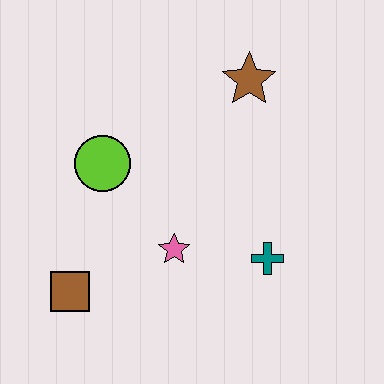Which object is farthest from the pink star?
The brown star is farthest from the pink star.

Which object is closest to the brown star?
The lime circle is closest to the brown star.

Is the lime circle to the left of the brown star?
Yes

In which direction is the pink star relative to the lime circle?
The pink star is below the lime circle.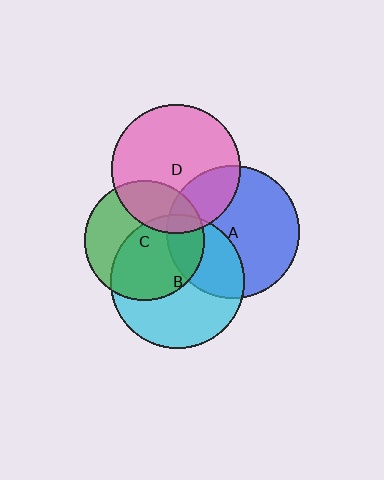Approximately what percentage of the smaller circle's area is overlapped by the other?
Approximately 35%.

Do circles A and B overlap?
Yes.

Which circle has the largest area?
Circle B (cyan).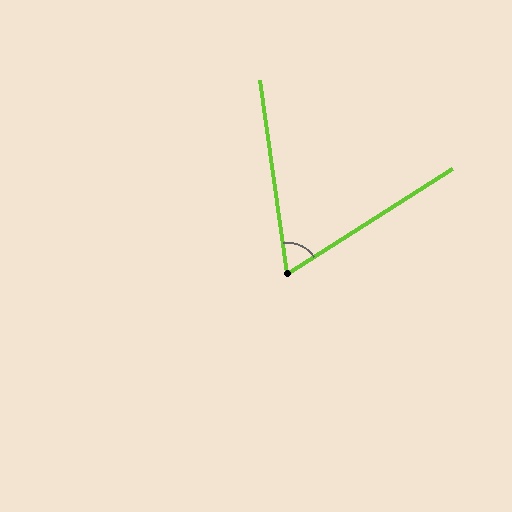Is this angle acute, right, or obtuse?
It is acute.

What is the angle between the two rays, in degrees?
Approximately 65 degrees.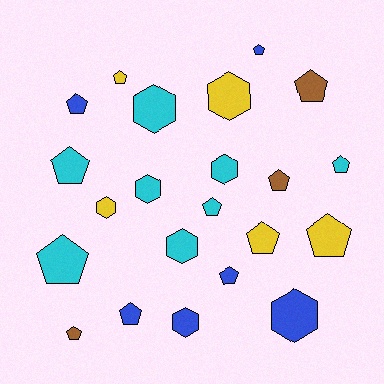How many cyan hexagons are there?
There are 4 cyan hexagons.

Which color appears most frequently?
Cyan, with 8 objects.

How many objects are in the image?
There are 22 objects.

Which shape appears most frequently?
Pentagon, with 14 objects.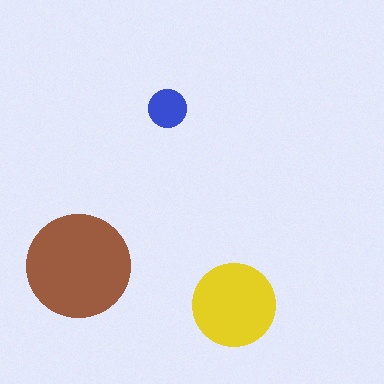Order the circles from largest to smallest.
the brown one, the yellow one, the blue one.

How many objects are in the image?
There are 3 objects in the image.